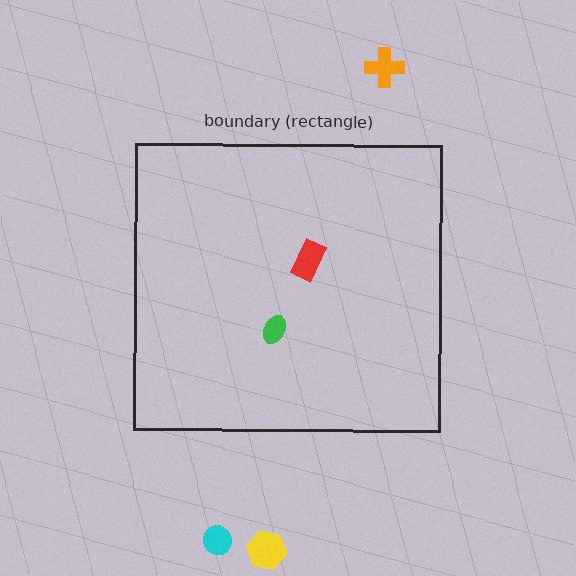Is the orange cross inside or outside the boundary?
Outside.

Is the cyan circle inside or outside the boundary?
Outside.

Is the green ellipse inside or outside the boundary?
Inside.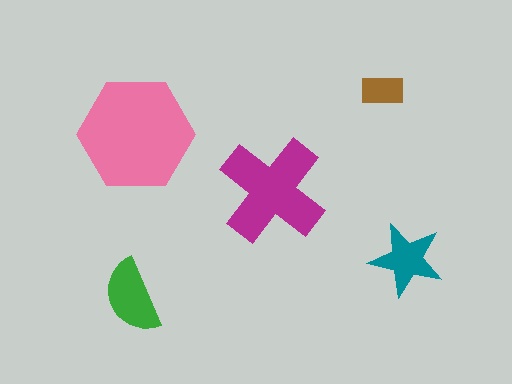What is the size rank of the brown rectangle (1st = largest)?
5th.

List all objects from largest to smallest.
The pink hexagon, the magenta cross, the green semicircle, the teal star, the brown rectangle.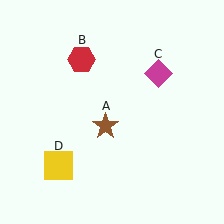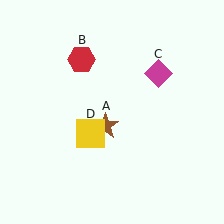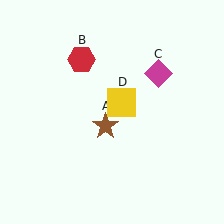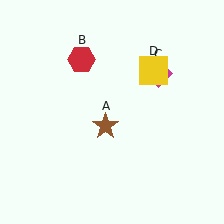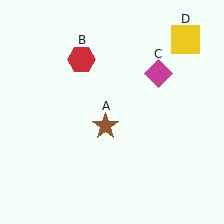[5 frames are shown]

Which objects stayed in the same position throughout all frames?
Brown star (object A) and red hexagon (object B) and magenta diamond (object C) remained stationary.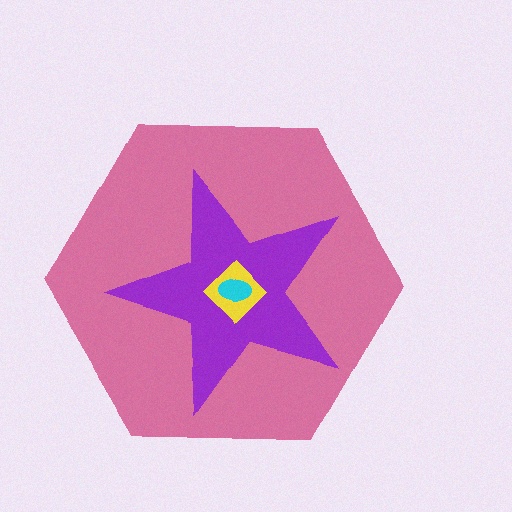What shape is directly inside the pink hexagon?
The purple star.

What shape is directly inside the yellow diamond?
The cyan ellipse.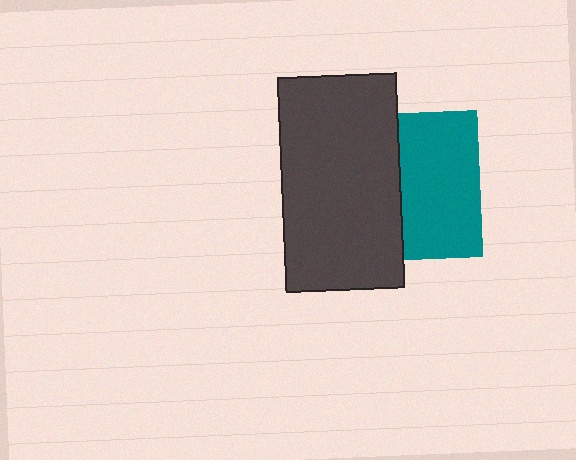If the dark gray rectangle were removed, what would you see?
You would see the complete teal square.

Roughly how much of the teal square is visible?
About half of it is visible (roughly 53%).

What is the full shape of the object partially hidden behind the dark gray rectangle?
The partially hidden object is a teal square.